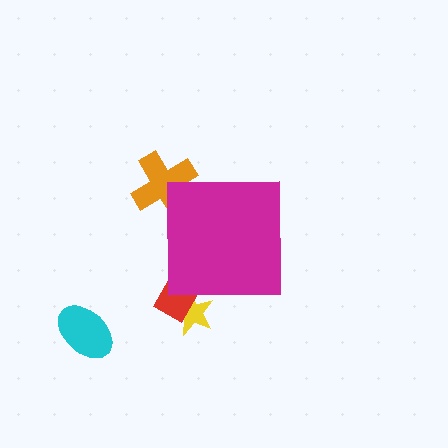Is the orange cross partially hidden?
Yes, the orange cross is partially hidden behind the magenta square.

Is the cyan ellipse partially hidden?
No, the cyan ellipse is fully visible.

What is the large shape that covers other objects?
A magenta square.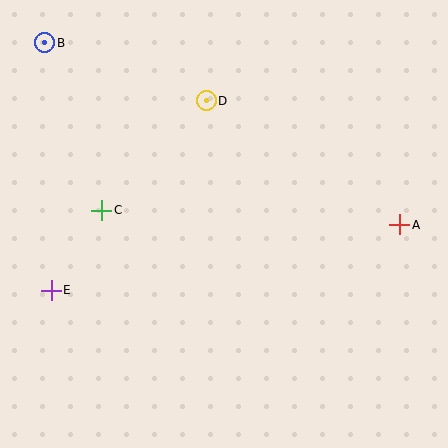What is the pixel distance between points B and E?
The distance between B and E is 247 pixels.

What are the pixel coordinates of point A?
Point A is at (400, 225).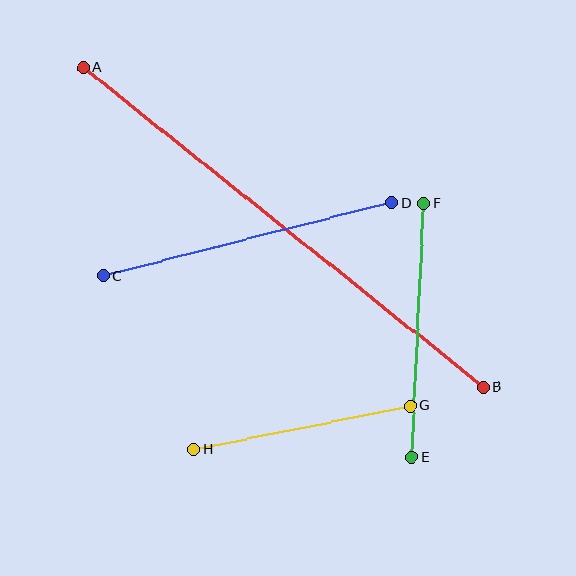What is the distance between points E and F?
The distance is approximately 254 pixels.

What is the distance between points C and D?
The distance is approximately 298 pixels.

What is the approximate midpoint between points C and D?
The midpoint is at approximately (247, 239) pixels.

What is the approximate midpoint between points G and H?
The midpoint is at approximately (302, 428) pixels.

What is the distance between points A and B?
The distance is approximately 512 pixels.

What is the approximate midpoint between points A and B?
The midpoint is at approximately (284, 227) pixels.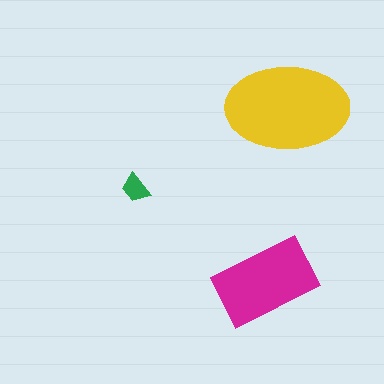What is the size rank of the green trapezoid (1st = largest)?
3rd.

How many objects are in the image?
There are 3 objects in the image.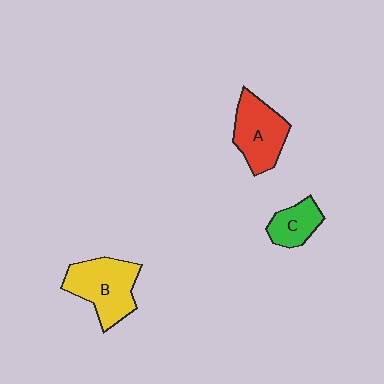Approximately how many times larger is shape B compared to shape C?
Approximately 1.9 times.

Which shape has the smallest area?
Shape C (green).